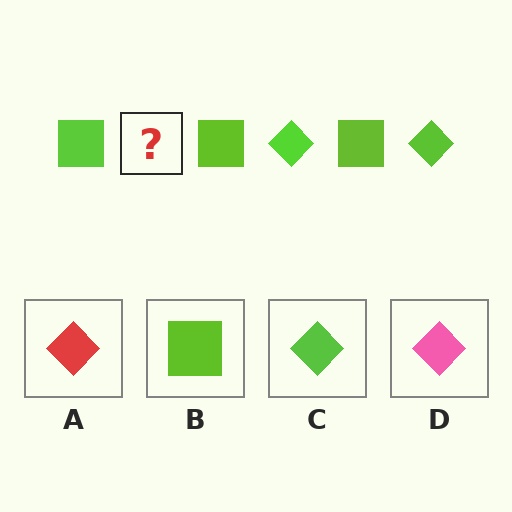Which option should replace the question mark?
Option C.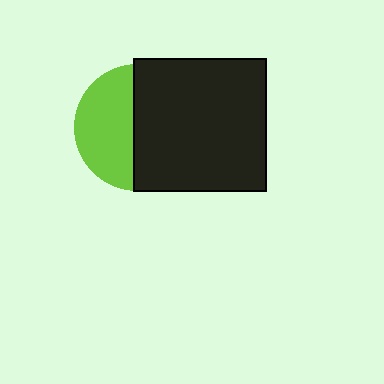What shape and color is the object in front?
The object in front is a black square.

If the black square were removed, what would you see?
You would see the complete lime circle.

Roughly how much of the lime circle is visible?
About half of it is visible (roughly 46%).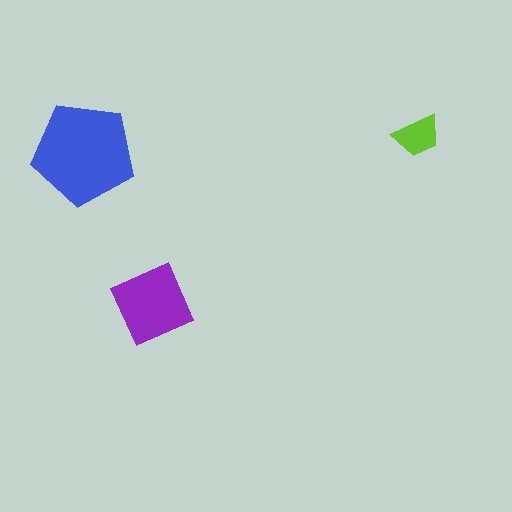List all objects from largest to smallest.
The blue pentagon, the purple diamond, the lime trapezoid.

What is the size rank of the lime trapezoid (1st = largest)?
3rd.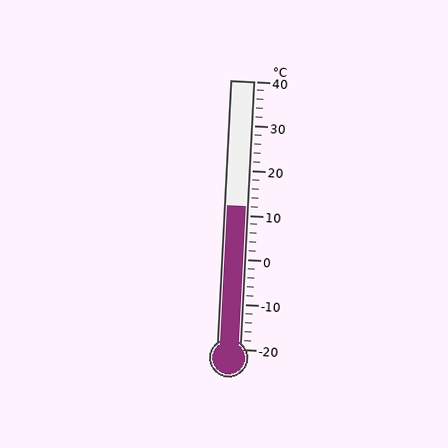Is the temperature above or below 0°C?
The temperature is above 0°C.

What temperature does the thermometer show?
The thermometer shows approximately 12°C.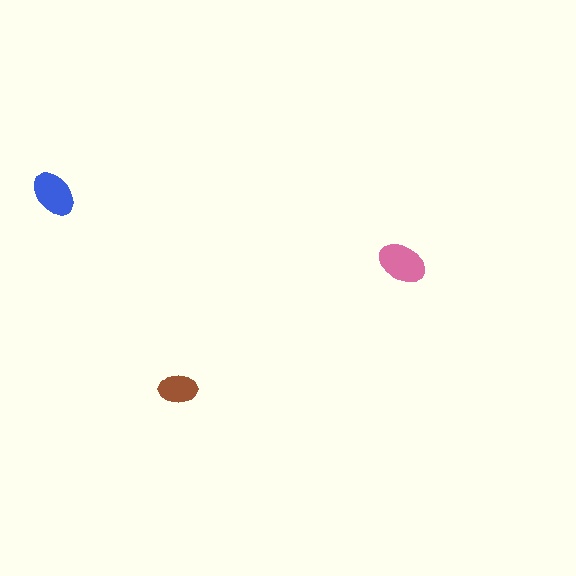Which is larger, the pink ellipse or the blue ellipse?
The pink one.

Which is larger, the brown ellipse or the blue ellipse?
The blue one.